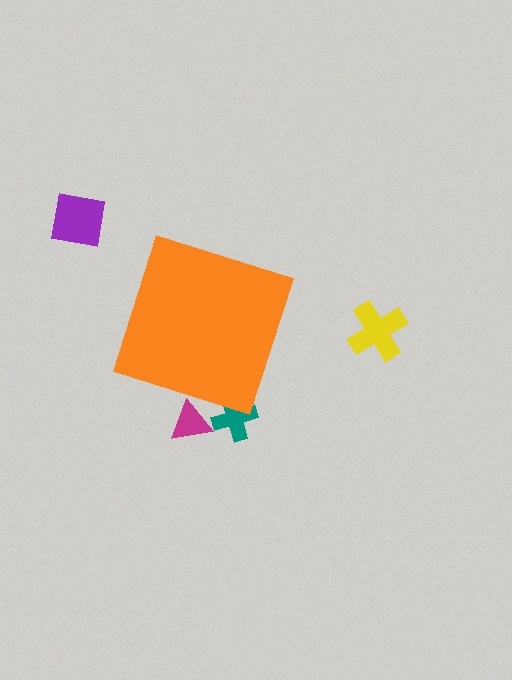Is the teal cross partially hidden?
Yes, the teal cross is partially hidden behind the orange diamond.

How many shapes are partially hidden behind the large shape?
2 shapes are partially hidden.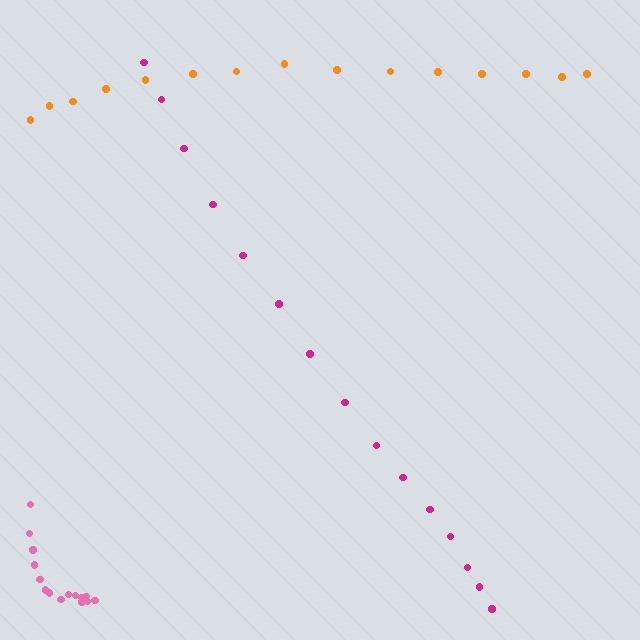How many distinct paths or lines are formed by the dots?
There are 3 distinct paths.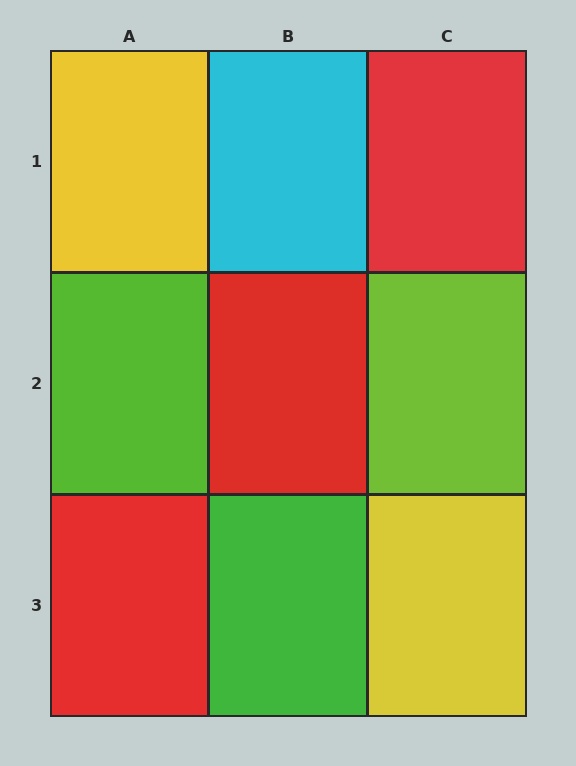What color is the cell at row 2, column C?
Lime.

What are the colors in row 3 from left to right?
Red, green, yellow.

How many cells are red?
3 cells are red.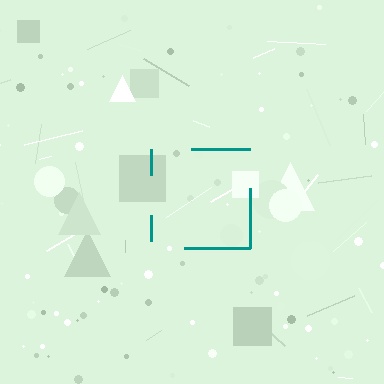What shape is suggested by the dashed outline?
The dashed outline suggests a square.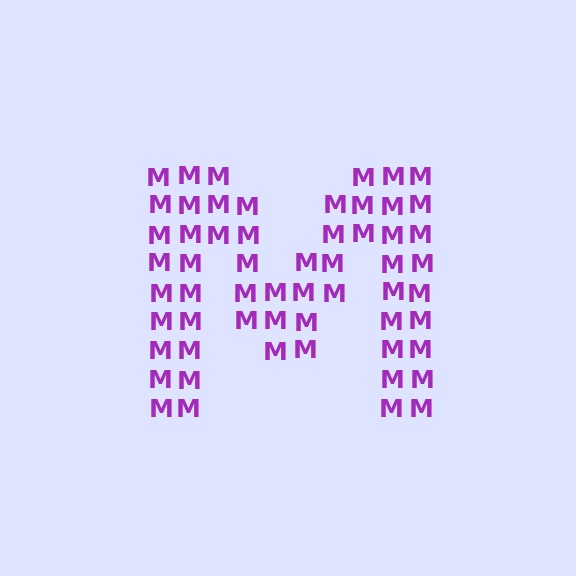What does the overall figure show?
The overall figure shows the letter M.